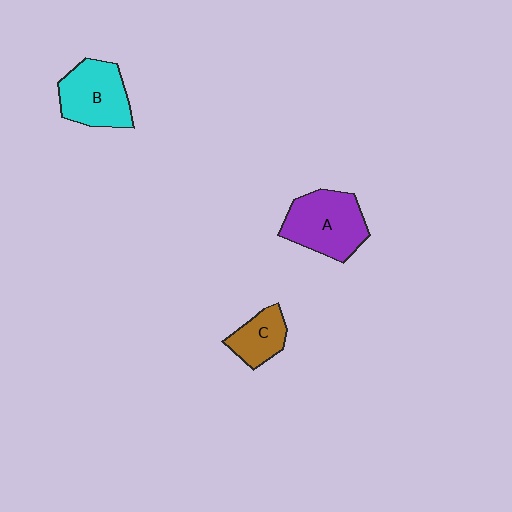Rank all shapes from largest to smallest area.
From largest to smallest: A (purple), B (cyan), C (brown).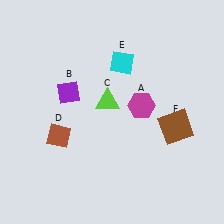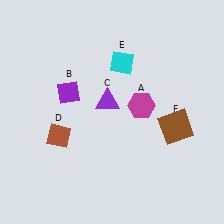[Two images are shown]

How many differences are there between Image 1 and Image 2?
There is 1 difference between the two images.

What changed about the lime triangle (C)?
In Image 1, C is lime. In Image 2, it changed to purple.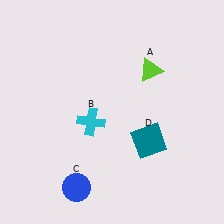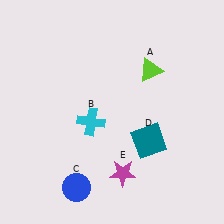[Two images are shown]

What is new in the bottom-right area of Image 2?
A magenta star (E) was added in the bottom-right area of Image 2.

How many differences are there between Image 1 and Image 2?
There is 1 difference between the two images.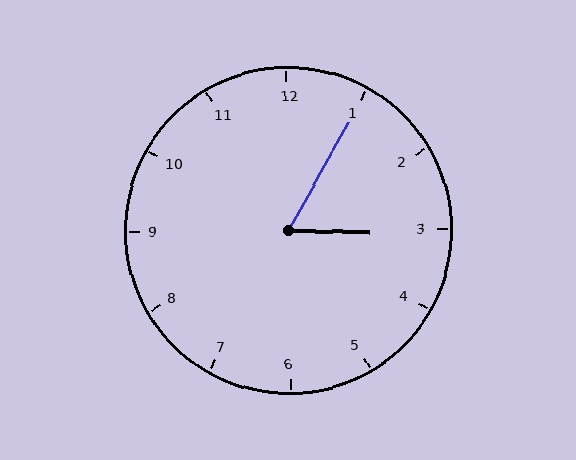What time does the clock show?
3:05.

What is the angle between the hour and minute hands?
Approximately 62 degrees.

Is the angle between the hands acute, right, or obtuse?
It is acute.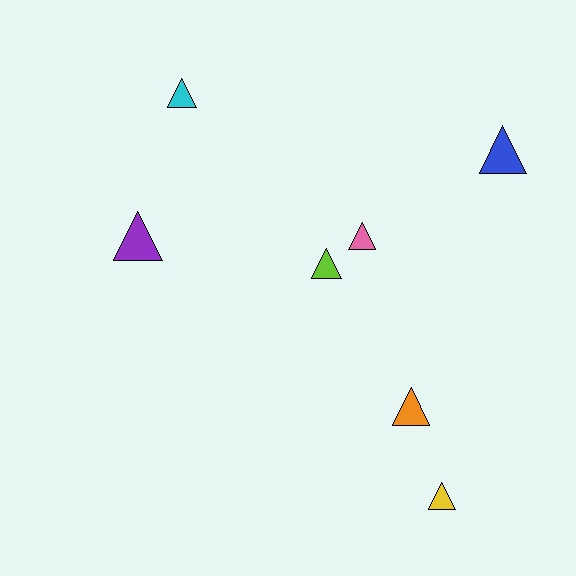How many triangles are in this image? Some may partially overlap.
There are 7 triangles.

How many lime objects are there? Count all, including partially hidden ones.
There is 1 lime object.